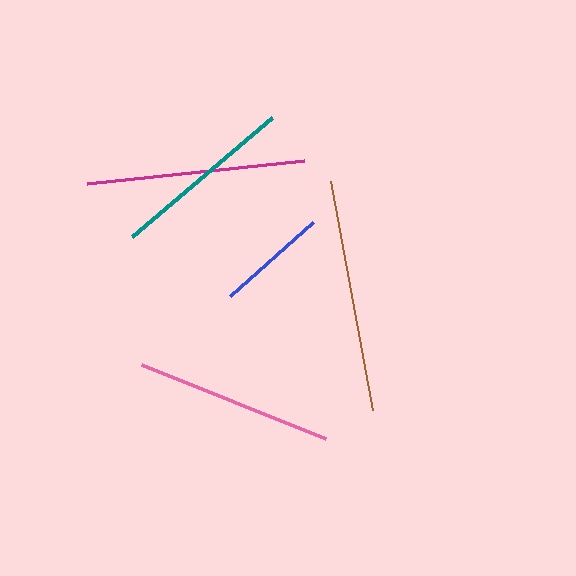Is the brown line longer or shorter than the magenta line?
The brown line is longer than the magenta line.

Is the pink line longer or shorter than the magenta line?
The magenta line is longer than the pink line.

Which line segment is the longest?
The brown line is the longest at approximately 233 pixels.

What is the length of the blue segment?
The blue segment is approximately 111 pixels long.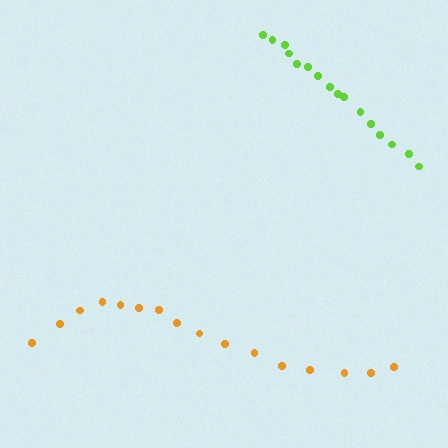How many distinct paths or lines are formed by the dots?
There are 2 distinct paths.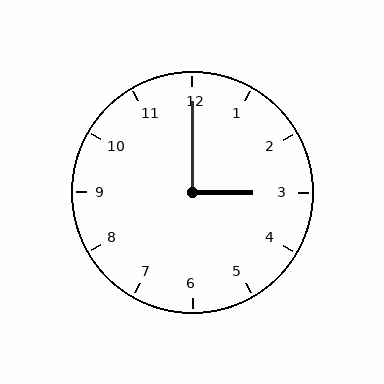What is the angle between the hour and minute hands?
Approximately 90 degrees.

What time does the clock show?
3:00.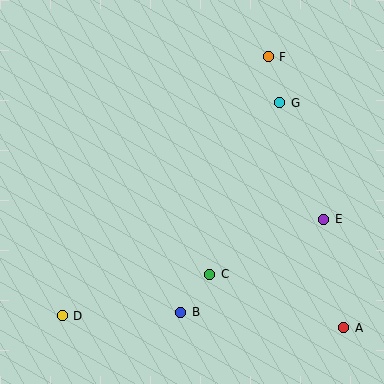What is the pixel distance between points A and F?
The distance between A and F is 281 pixels.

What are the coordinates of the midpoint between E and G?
The midpoint between E and G is at (302, 161).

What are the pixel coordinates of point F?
Point F is at (268, 57).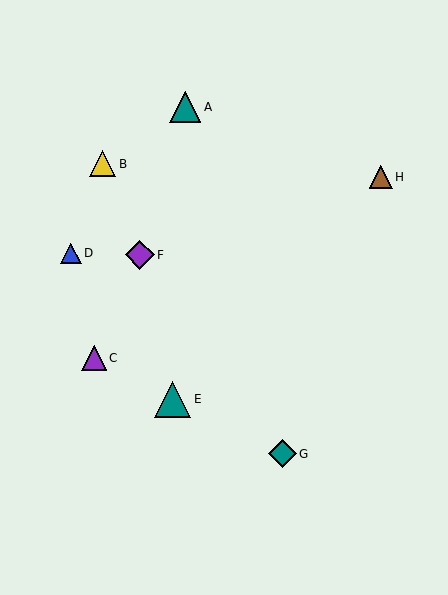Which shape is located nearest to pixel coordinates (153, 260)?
The purple diamond (labeled F) at (140, 255) is nearest to that location.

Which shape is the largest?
The teal triangle (labeled E) is the largest.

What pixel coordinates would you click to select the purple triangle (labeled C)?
Click at (94, 358) to select the purple triangle C.